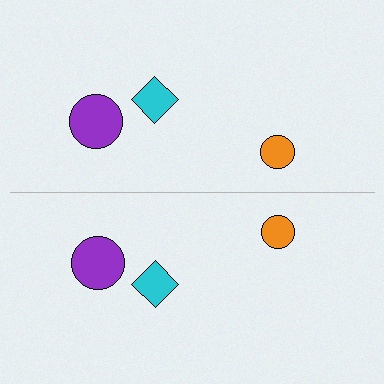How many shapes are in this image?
There are 6 shapes in this image.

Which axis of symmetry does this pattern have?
The pattern has a horizontal axis of symmetry running through the center of the image.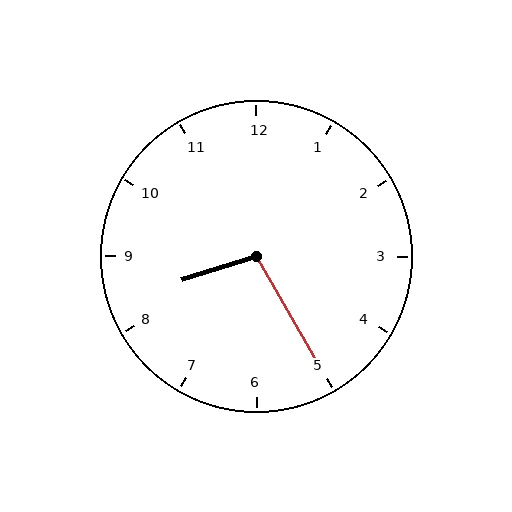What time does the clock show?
8:25.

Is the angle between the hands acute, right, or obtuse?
It is obtuse.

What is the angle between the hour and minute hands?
Approximately 102 degrees.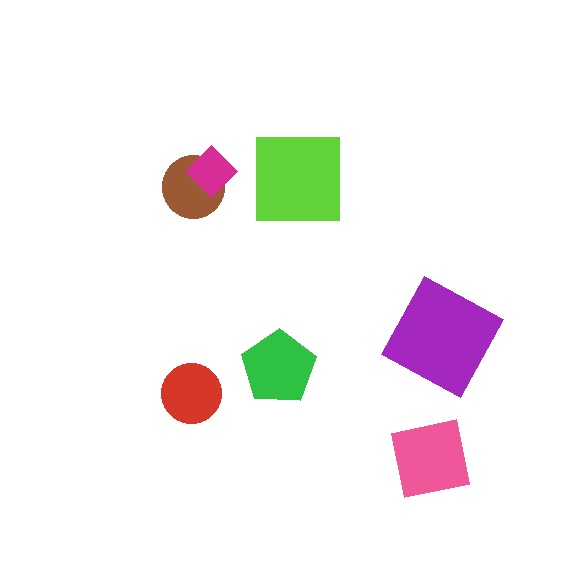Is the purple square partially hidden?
No, no other shape covers it.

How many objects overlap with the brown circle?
1 object overlaps with the brown circle.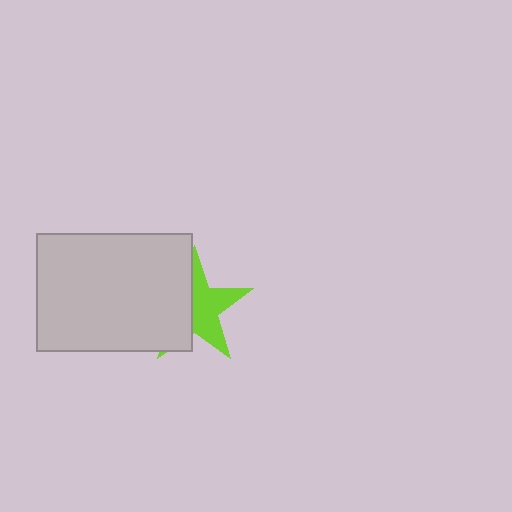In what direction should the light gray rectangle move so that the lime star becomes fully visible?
The light gray rectangle should move left. That is the shortest direction to clear the overlap and leave the lime star fully visible.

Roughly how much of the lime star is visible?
About half of it is visible (roughly 52%).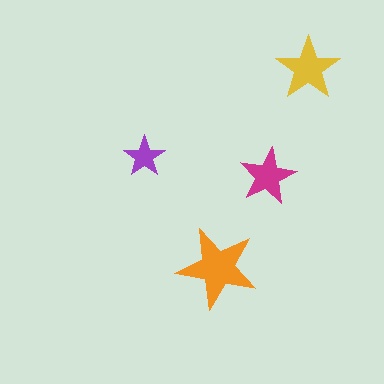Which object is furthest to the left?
The purple star is leftmost.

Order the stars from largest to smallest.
the orange one, the yellow one, the magenta one, the purple one.